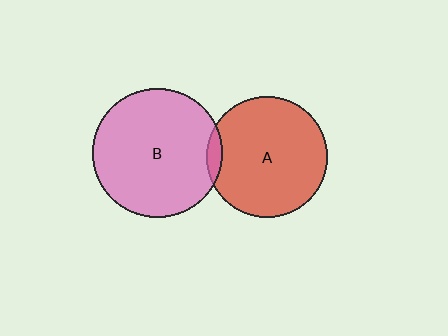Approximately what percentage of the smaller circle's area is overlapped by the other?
Approximately 5%.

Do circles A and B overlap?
Yes.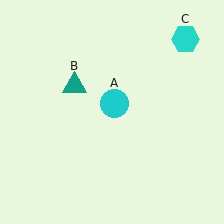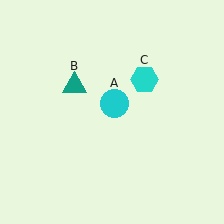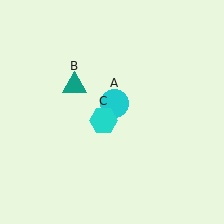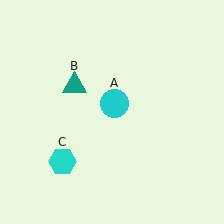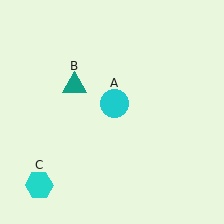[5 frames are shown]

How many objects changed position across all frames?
1 object changed position: cyan hexagon (object C).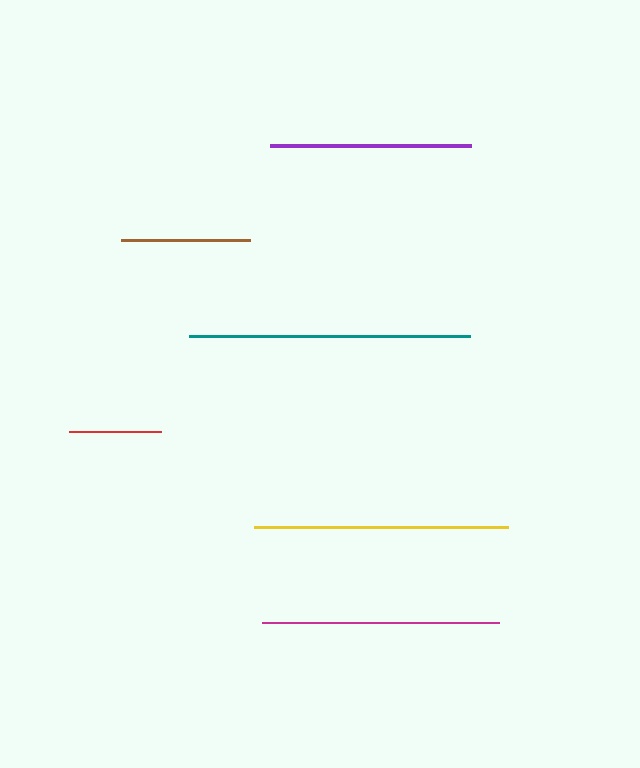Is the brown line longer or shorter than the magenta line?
The magenta line is longer than the brown line.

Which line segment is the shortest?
The red line is the shortest at approximately 92 pixels.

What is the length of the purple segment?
The purple segment is approximately 201 pixels long.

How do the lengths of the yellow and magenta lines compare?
The yellow and magenta lines are approximately the same length.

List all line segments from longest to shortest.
From longest to shortest: teal, yellow, magenta, purple, brown, red.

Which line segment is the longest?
The teal line is the longest at approximately 280 pixels.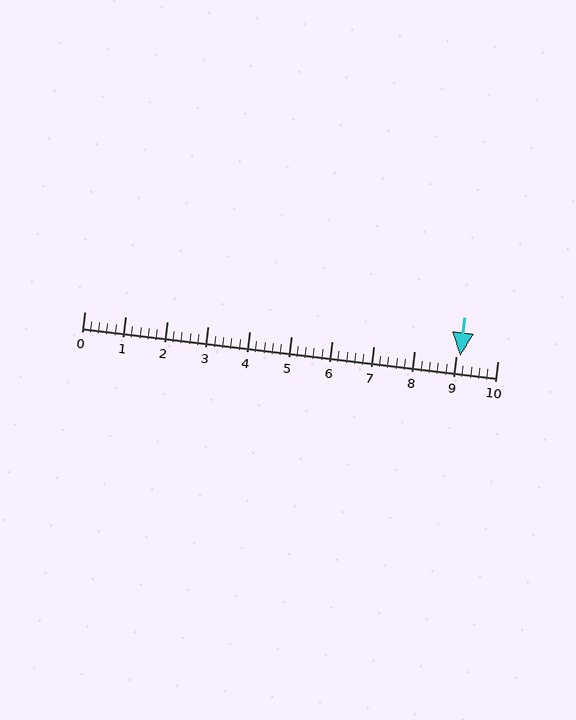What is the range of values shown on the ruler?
The ruler shows values from 0 to 10.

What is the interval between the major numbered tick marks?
The major tick marks are spaced 1 units apart.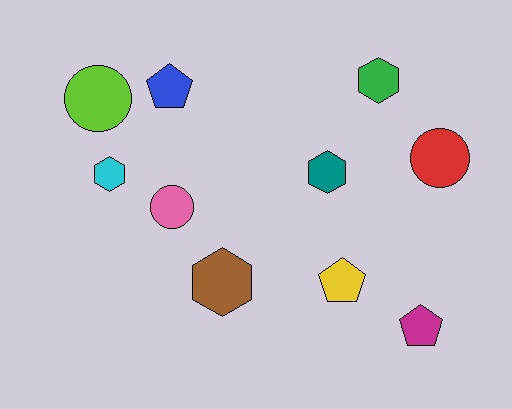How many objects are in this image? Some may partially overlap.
There are 10 objects.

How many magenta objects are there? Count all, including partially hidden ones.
There is 1 magenta object.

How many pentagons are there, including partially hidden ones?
There are 3 pentagons.